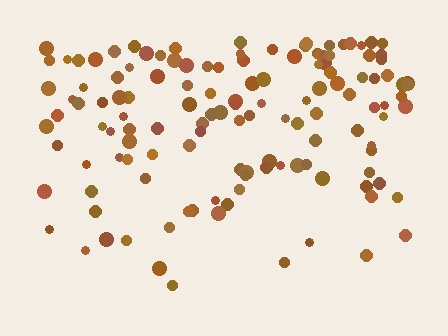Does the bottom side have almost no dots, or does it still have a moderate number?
Still a moderate number, just noticeably fewer than the top.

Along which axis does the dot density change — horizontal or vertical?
Vertical.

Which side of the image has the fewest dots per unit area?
The bottom.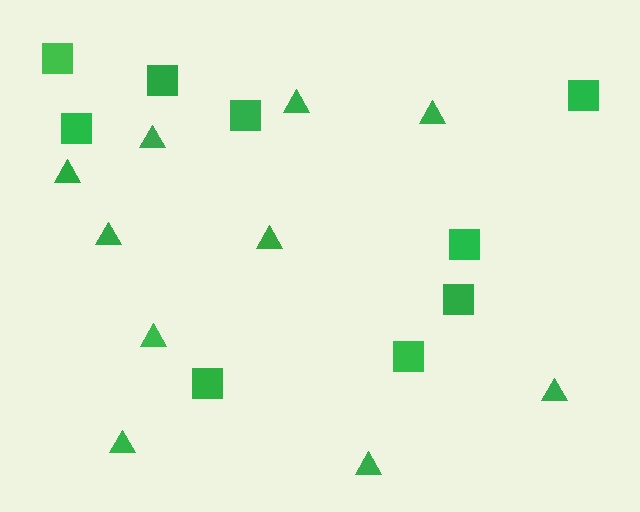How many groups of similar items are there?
There are 2 groups: one group of squares (9) and one group of triangles (10).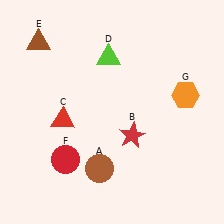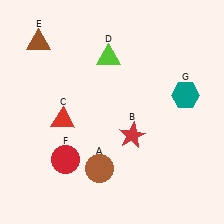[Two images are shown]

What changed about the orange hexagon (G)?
In Image 1, G is orange. In Image 2, it changed to teal.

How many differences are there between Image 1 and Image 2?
There is 1 difference between the two images.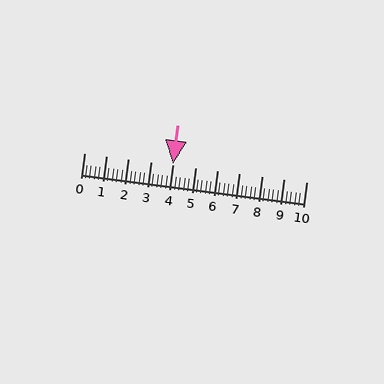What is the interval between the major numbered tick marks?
The major tick marks are spaced 1 units apart.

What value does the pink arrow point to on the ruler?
The pink arrow points to approximately 4.0.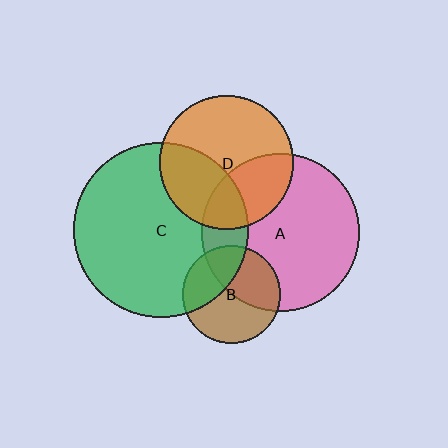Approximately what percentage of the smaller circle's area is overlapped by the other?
Approximately 45%.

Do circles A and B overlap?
Yes.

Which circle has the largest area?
Circle C (green).